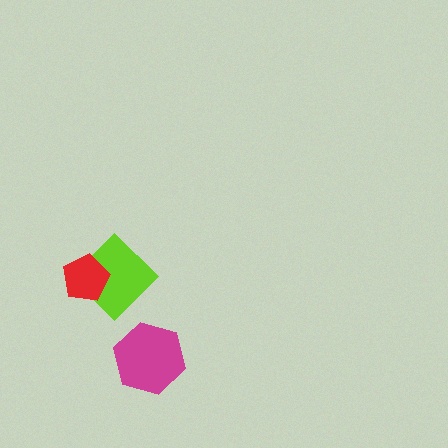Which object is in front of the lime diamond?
The red pentagon is in front of the lime diamond.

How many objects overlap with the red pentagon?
1 object overlaps with the red pentagon.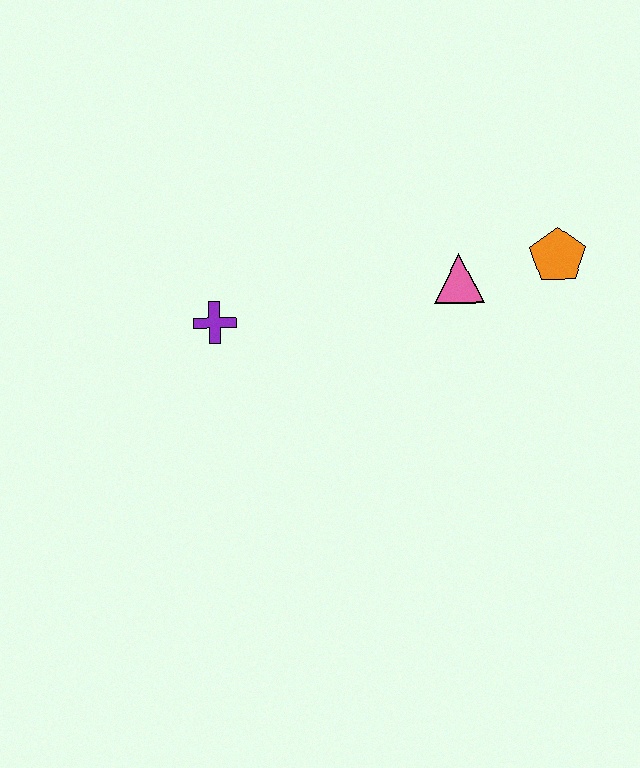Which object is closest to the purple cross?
The pink triangle is closest to the purple cross.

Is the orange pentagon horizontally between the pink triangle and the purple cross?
No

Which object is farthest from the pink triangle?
The purple cross is farthest from the pink triangle.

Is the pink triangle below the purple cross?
No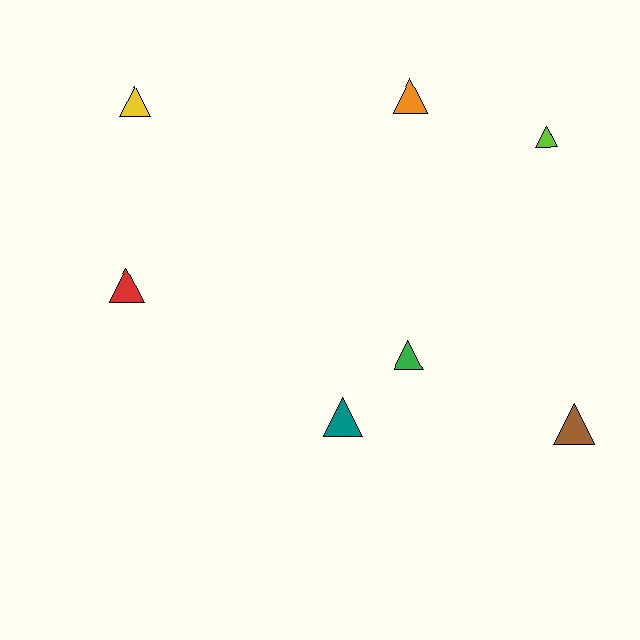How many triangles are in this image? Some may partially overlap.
There are 7 triangles.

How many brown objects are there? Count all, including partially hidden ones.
There is 1 brown object.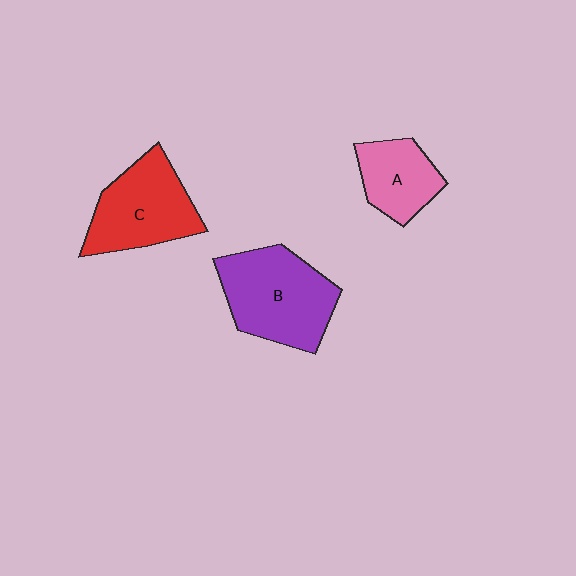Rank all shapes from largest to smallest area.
From largest to smallest: B (purple), C (red), A (pink).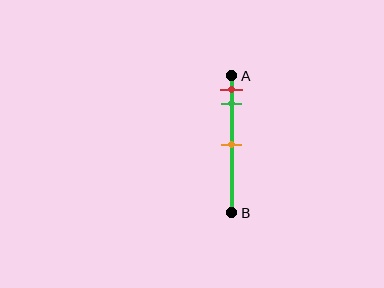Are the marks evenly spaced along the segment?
No, the marks are not evenly spaced.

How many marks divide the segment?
There are 3 marks dividing the segment.